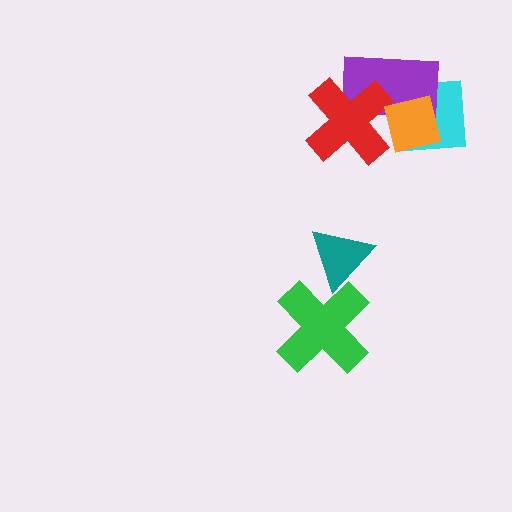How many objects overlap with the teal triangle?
1 object overlaps with the teal triangle.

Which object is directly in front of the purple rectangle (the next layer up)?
The red cross is directly in front of the purple rectangle.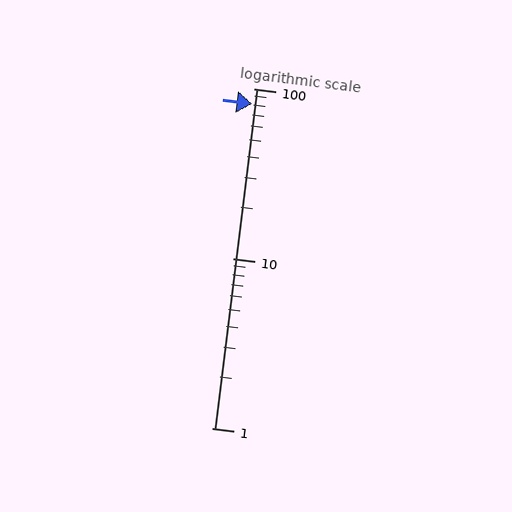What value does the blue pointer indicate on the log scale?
The pointer indicates approximately 81.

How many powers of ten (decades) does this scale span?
The scale spans 2 decades, from 1 to 100.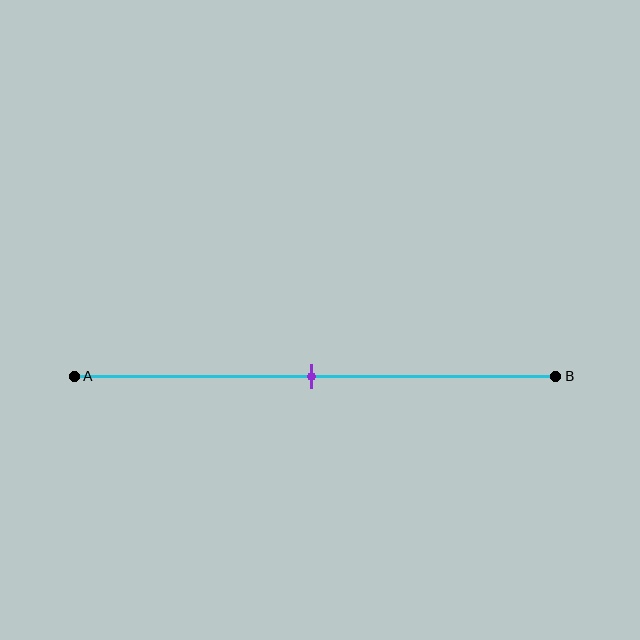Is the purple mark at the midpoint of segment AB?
Yes, the mark is approximately at the midpoint.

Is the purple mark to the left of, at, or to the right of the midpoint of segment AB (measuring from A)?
The purple mark is approximately at the midpoint of segment AB.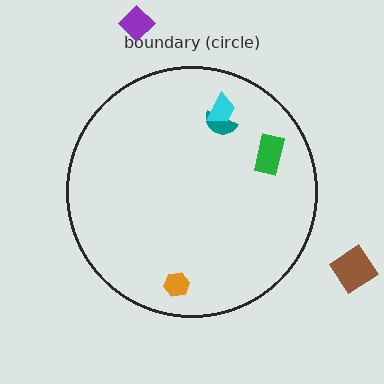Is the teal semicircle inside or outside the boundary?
Inside.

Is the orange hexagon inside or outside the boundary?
Inside.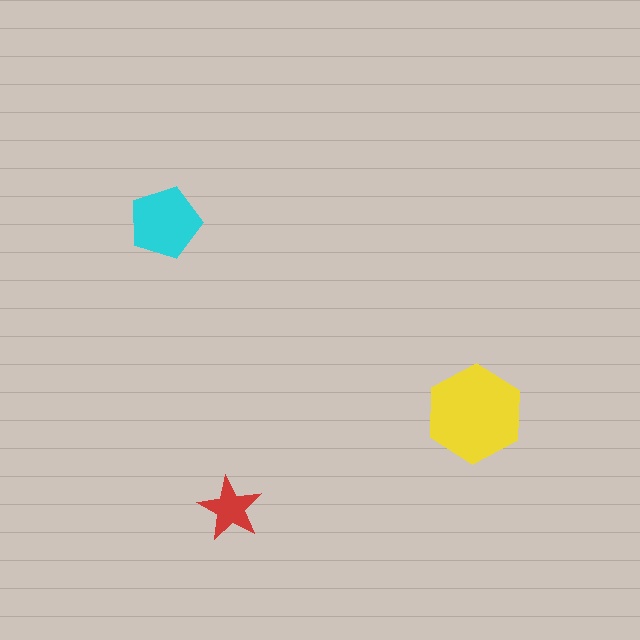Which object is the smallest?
The red star.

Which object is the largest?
The yellow hexagon.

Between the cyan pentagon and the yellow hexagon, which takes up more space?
The yellow hexagon.